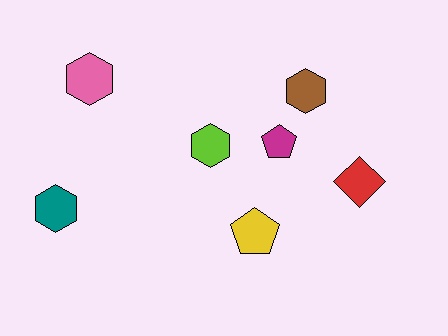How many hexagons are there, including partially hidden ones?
There are 4 hexagons.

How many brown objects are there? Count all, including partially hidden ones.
There is 1 brown object.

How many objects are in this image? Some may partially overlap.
There are 7 objects.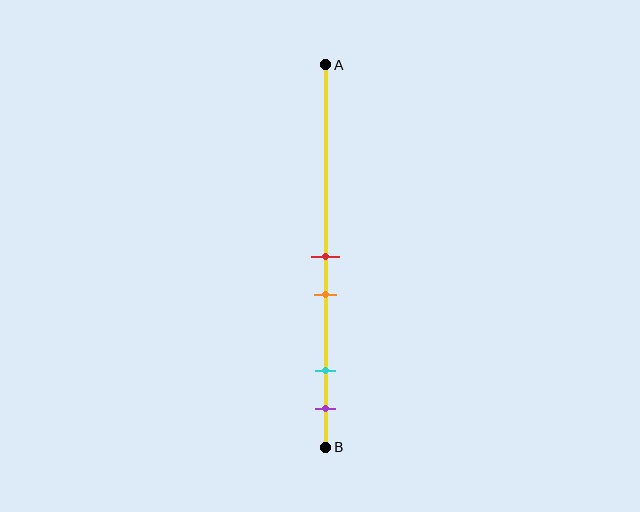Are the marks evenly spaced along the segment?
No, the marks are not evenly spaced.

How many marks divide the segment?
There are 4 marks dividing the segment.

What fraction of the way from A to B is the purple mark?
The purple mark is approximately 90% (0.9) of the way from A to B.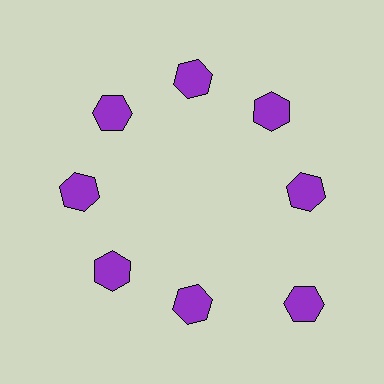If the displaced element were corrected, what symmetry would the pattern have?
It would have 8-fold rotational symmetry — the pattern would map onto itself every 45 degrees.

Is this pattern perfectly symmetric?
No. The 8 purple hexagons are arranged in a ring, but one element near the 4 o'clock position is pushed outward from the center, breaking the 8-fold rotational symmetry.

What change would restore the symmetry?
The symmetry would be restored by moving it inward, back onto the ring so that all 8 hexagons sit at equal angles and equal distance from the center.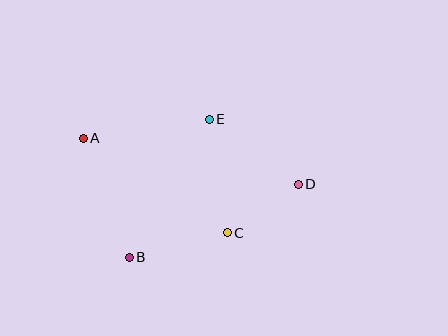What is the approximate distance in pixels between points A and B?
The distance between A and B is approximately 127 pixels.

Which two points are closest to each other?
Points C and D are closest to each other.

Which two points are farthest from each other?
Points A and D are farthest from each other.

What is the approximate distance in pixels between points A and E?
The distance between A and E is approximately 127 pixels.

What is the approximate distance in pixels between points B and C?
The distance between B and C is approximately 101 pixels.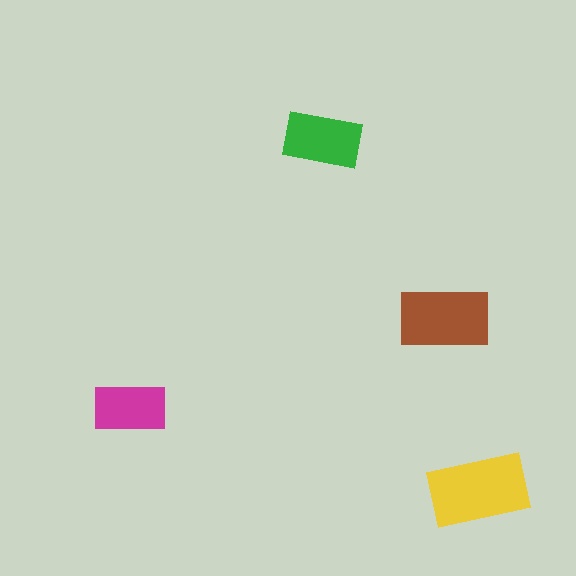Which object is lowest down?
The yellow rectangle is bottommost.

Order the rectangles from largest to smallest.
the yellow one, the brown one, the green one, the magenta one.